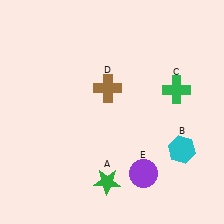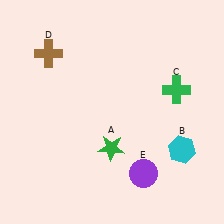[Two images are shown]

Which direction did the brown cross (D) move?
The brown cross (D) moved left.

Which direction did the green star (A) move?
The green star (A) moved up.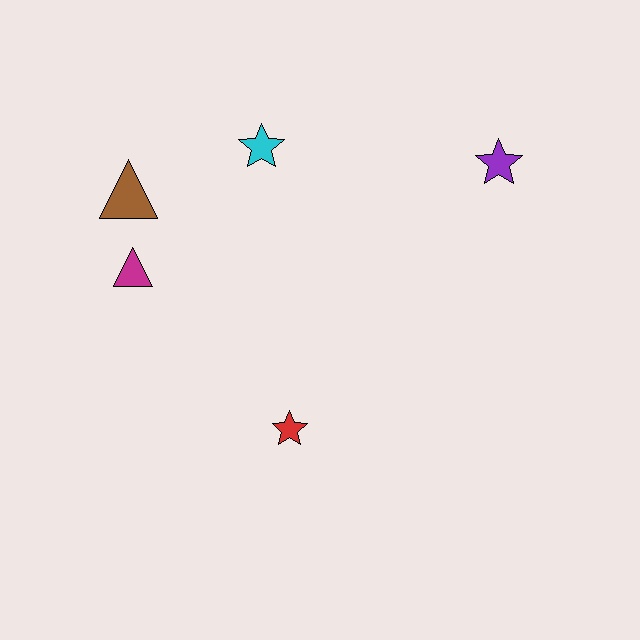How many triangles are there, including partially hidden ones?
There are 2 triangles.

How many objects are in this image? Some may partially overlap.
There are 5 objects.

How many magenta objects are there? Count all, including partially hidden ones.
There is 1 magenta object.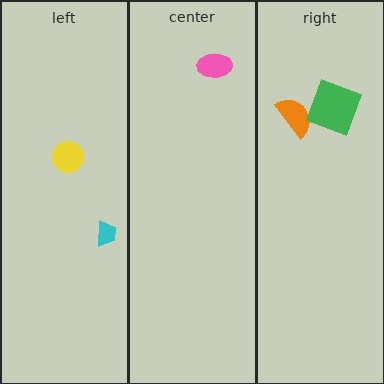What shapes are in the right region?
The orange semicircle, the green square.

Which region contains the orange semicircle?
The right region.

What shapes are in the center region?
The pink ellipse.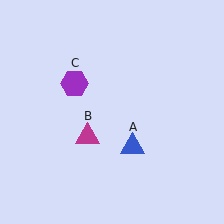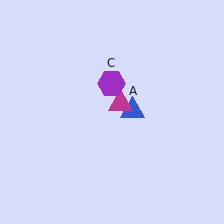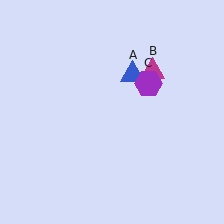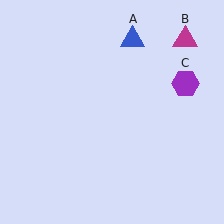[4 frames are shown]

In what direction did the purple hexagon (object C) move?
The purple hexagon (object C) moved right.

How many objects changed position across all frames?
3 objects changed position: blue triangle (object A), magenta triangle (object B), purple hexagon (object C).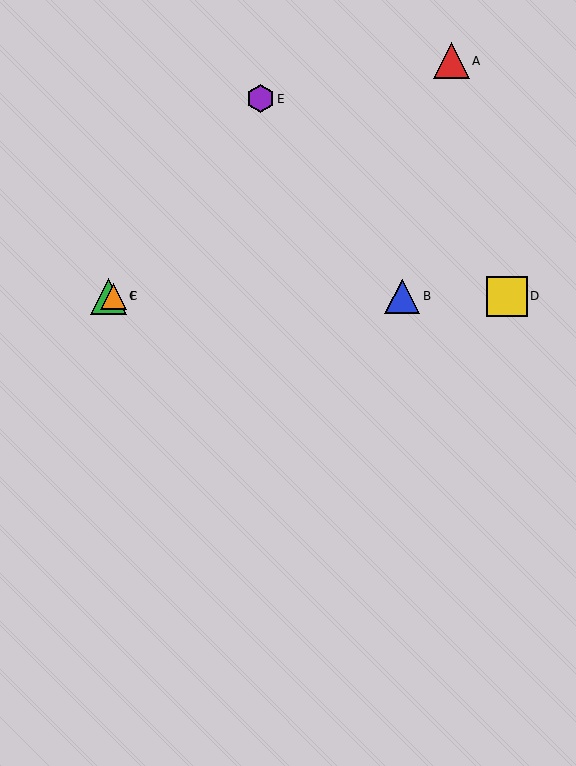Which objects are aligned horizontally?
Objects B, C, D, F are aligned horizontally.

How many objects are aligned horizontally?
4 objects (B, C, D, F) are aligned horizontally.